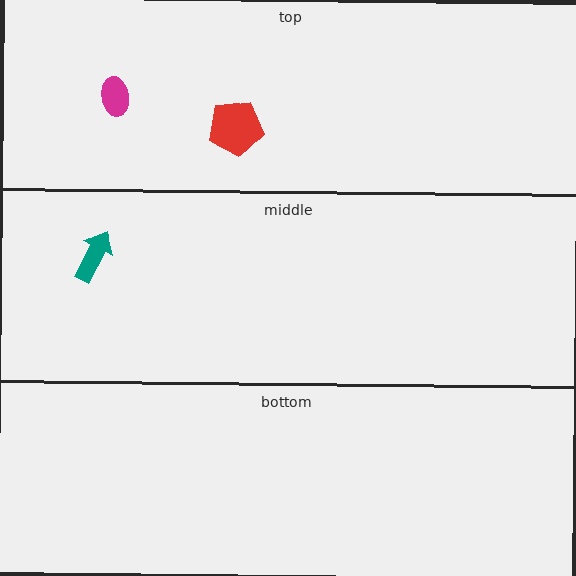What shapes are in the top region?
The magenta ellipse, the red pentagon.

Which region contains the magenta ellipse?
The top region.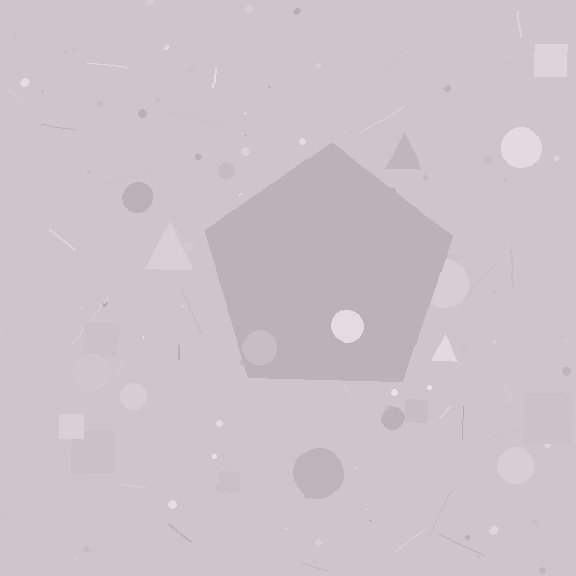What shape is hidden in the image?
A pentagon is hidden in the image.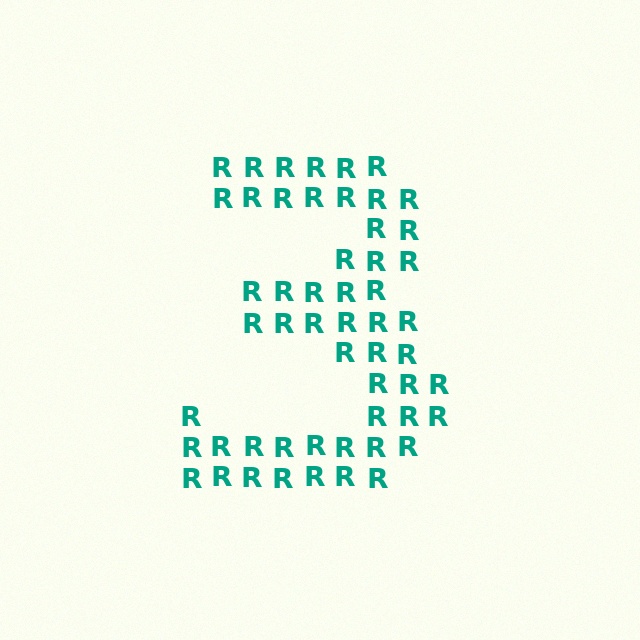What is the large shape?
The large shape is the digit 3.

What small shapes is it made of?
It is made of small letter R's.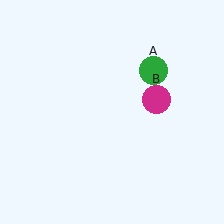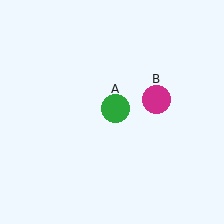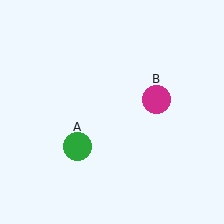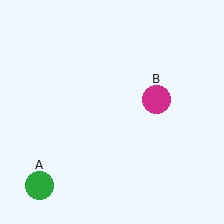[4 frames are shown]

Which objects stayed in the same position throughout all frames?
Magenta circle (object B) remained stationary.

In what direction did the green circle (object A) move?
The green circle (object A) moved down and to the left.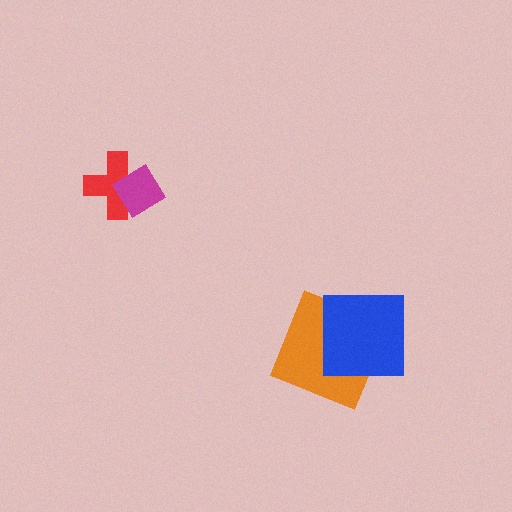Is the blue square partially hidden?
No, no other shape covers it.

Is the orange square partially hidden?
Yes, it is partially covered by another shape.